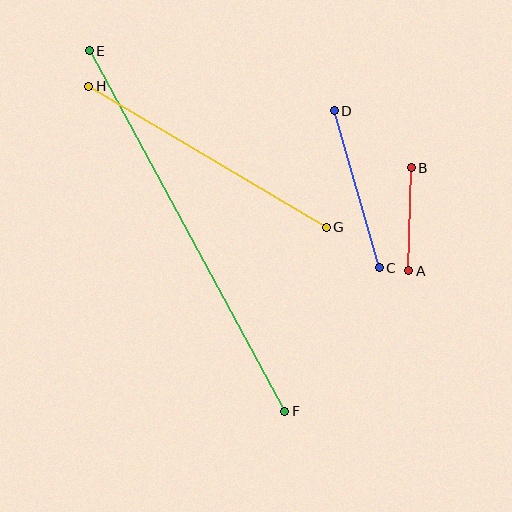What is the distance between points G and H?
The distance is approximately 276 pixels.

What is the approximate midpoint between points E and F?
The midpoint is at approximately (187, 231) pixels.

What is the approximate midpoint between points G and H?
The midpoint is at approximately (207, 157) pixels.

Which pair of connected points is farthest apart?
Points E and F are farthest apart.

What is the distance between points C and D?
The distance is approximately 164 pixels.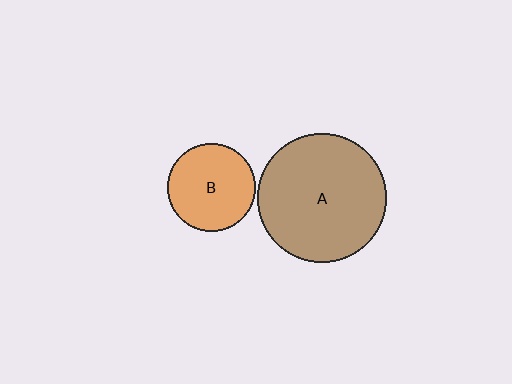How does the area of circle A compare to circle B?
Approximately 2.1 times.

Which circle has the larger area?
Circle A (brown).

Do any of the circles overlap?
No, none of the circles overlap.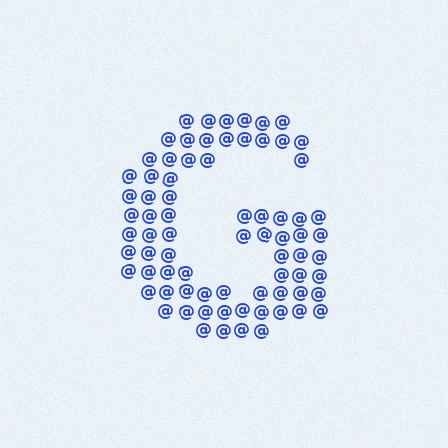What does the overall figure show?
The overall figure shows the letter G.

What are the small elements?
The small elements are at signs.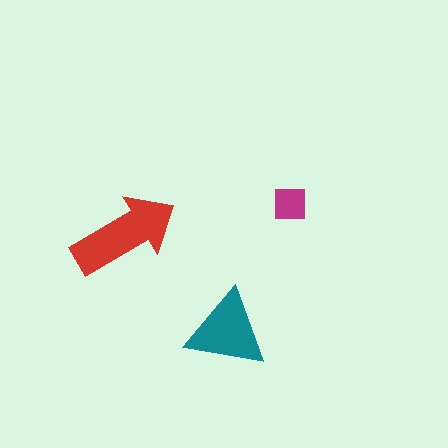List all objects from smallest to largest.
The magenta square, the teal triangle, the red arrow.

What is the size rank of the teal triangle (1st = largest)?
2nd.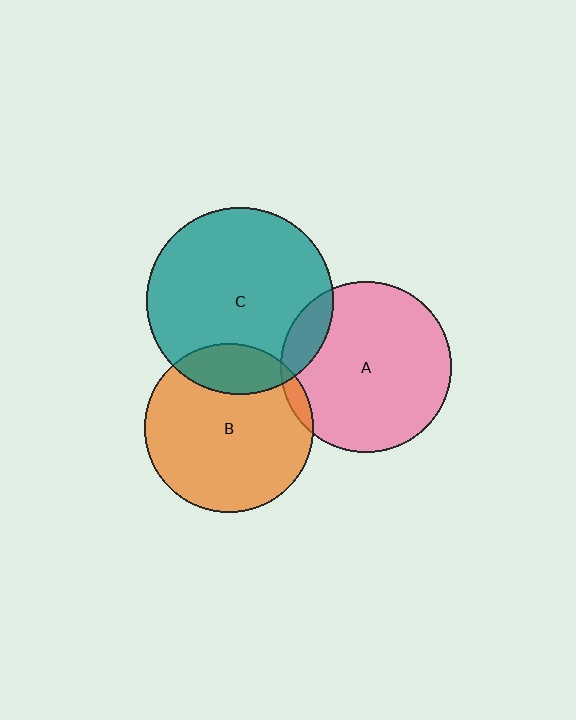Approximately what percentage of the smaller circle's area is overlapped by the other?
Approximately 20%.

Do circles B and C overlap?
Yes.